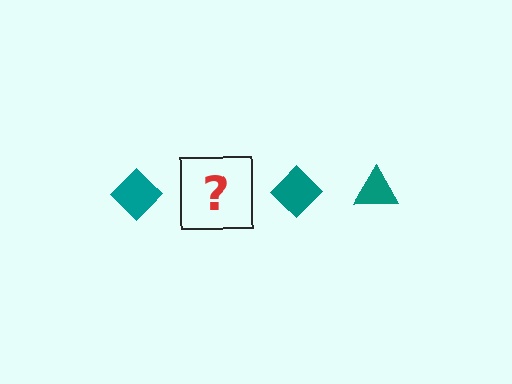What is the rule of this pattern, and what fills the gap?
The rule is that the pattern cycles through diamond, triangle shapes in teal. The gap should be filled with a teal triangle.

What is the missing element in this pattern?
The missing element is a teal triangle.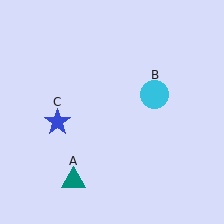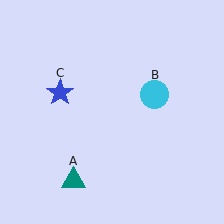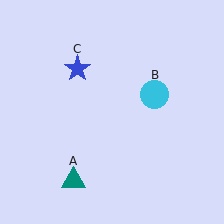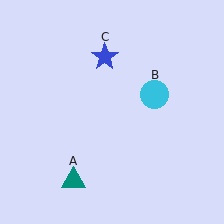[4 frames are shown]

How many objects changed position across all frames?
1 object changed position: blue star (object C).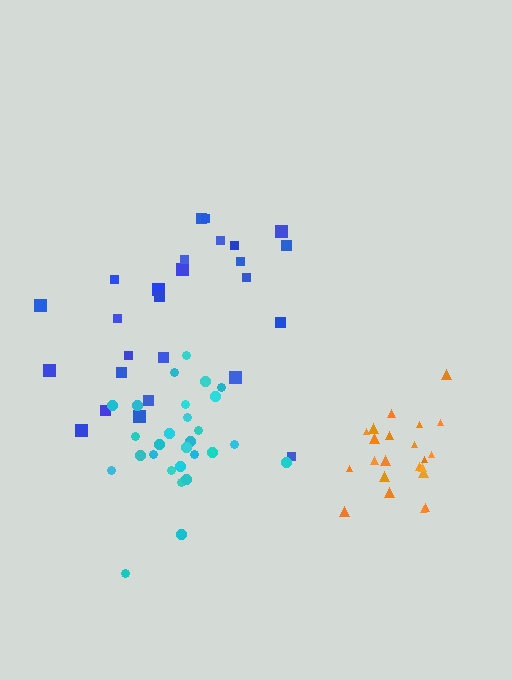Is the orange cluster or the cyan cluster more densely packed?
Orange.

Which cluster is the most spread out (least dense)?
Blue.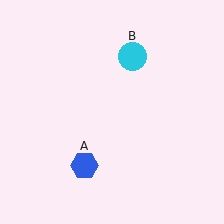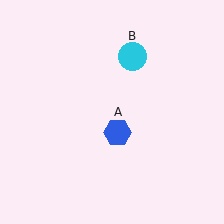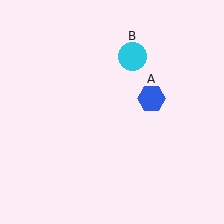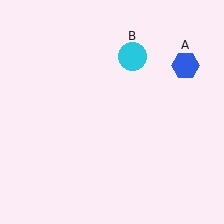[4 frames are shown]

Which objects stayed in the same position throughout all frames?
Cyan circle (object B) remained stationary.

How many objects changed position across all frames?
1 object changed position: blue hexagon (object A).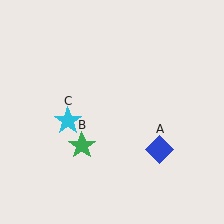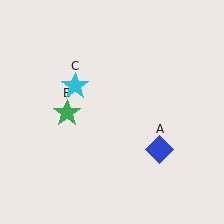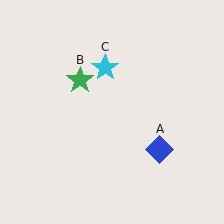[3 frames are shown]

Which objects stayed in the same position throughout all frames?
Blue diamond (object A) remained stationary.